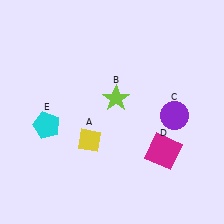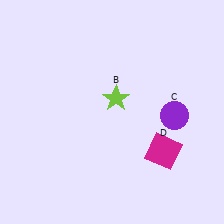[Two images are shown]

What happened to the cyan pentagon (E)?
The cyan pentagon (E) was removed in Image 2. It was in the bottom-left area of Image 1.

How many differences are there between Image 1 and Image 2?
There are 2 differences between the two images.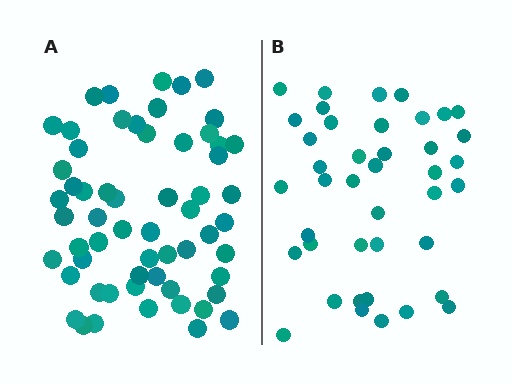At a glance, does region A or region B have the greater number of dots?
Region A (the left region) has more dots.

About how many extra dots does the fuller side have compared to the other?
Region A has approximately 20 more dots than region B.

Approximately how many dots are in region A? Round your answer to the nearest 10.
About 60 dots. (The exact count is 59, which rounds to 60.)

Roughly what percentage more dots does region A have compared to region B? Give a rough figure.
About 45% more.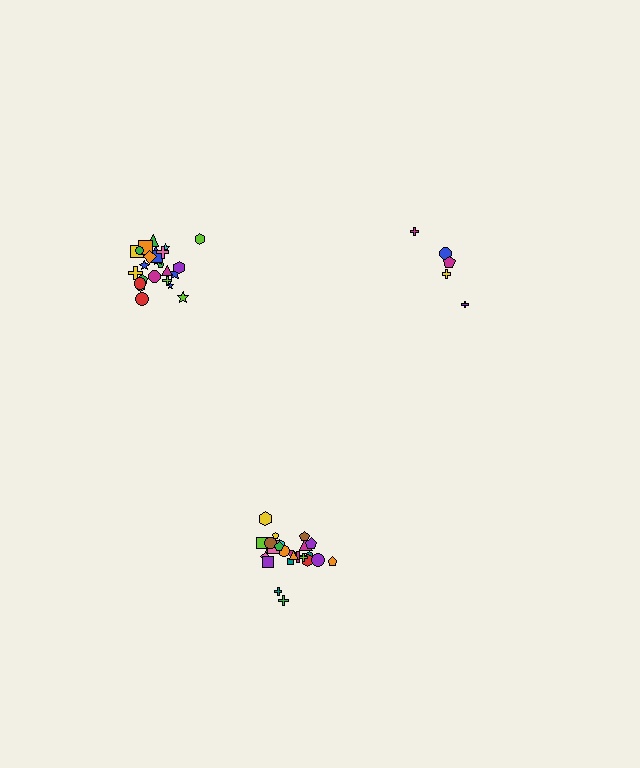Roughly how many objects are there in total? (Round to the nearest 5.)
Roughly 55 objects in total.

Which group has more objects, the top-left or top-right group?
The top-left group.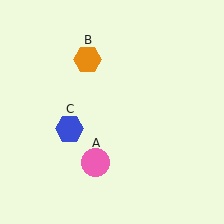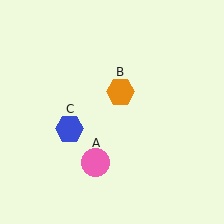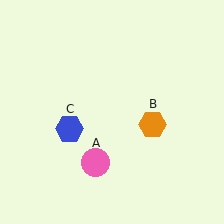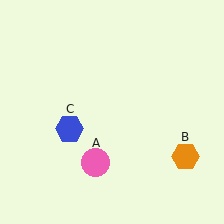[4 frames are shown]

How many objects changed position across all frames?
1 object changed position: orange hexagon (object B).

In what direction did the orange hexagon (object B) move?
The orange hexagon (object B) moved down and to the right.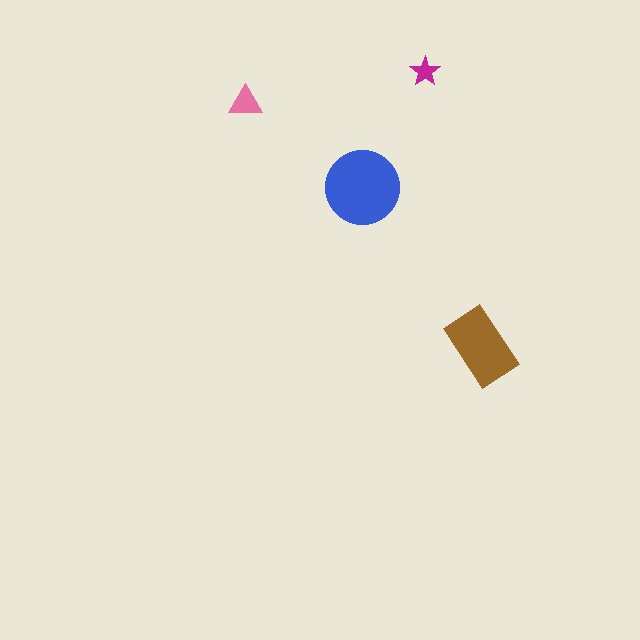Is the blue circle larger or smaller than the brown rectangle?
Larger.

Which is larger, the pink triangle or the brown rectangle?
The brown rectangle.